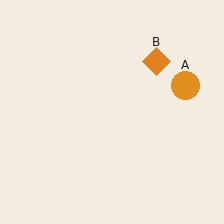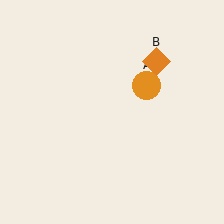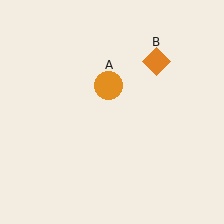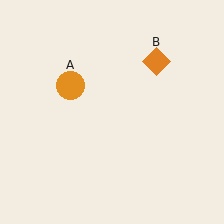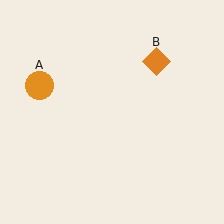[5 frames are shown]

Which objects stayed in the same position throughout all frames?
Orange diamond (object B) remained stationary.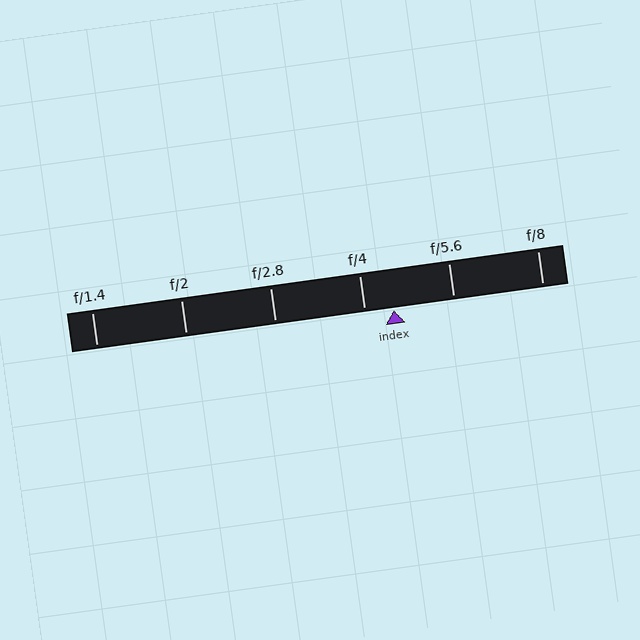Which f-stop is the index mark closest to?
The index mark is closest to f/4.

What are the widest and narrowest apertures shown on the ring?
The widest aperture shown is f/1.4 and the narrowest is f/8.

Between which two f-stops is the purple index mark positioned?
The index mark is between f/4 and f/5.6.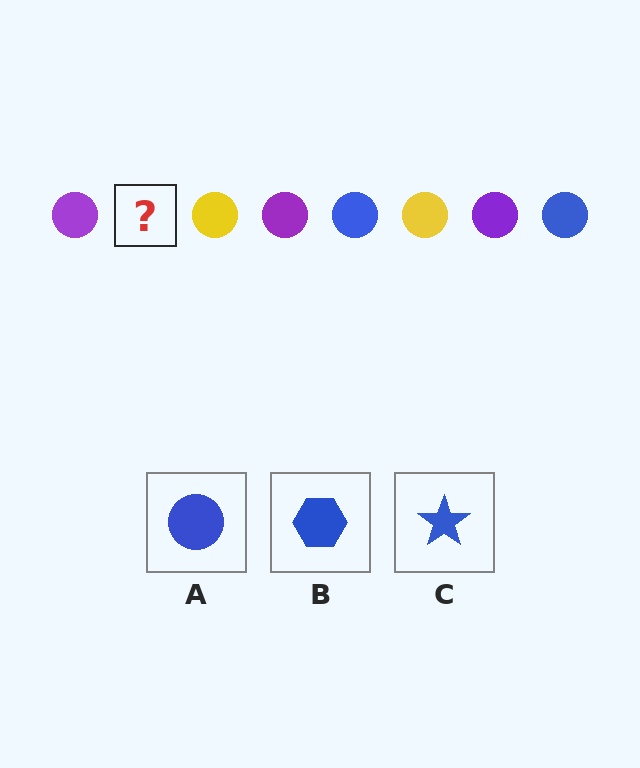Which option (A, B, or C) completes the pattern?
A.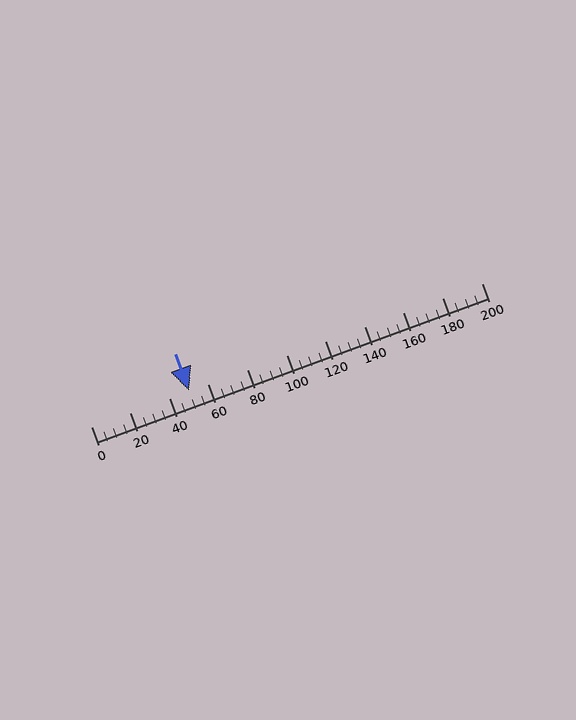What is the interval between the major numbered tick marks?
The major tick marks are spaced 20 units apart.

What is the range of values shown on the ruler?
The ruler shows values from 0 to 200.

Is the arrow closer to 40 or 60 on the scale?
The arrow is closer to 60.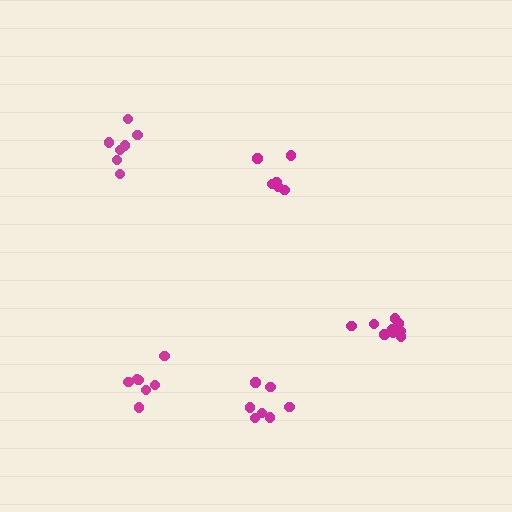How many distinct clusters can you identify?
There are 5 distinct clusters.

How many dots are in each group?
Group 1: 10 dots, Group 2: 6 dots, Group 3: 7 dots, Group 4: 7 dots, Group 5: 7 dots (37 total).